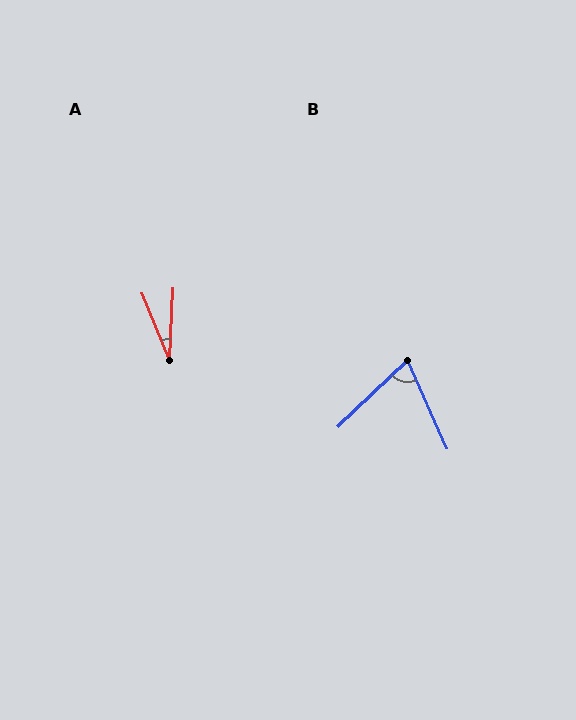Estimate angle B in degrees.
Approximately 70 degrees.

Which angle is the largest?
B, at approximately 70 degrees.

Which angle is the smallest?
A, at approximately 24 degrees.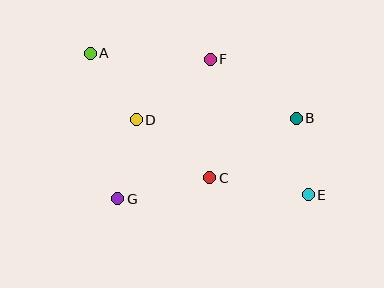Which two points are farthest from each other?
Points A and E are farthest from each other.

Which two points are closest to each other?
Points B and E are closest to each other.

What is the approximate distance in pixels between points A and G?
The distance between A and G is approximately 148 pixels.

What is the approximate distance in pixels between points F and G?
The distance between F and G is approximately 167 pixels.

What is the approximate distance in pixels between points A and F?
The distance between A and F is approximately 120 pixels.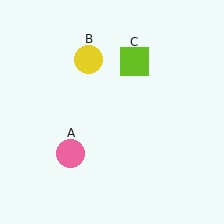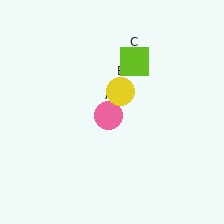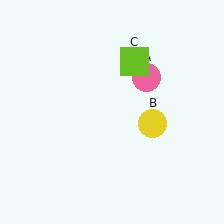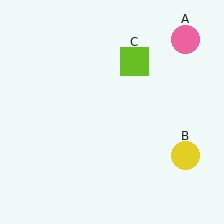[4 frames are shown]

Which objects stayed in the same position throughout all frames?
Lime square (object C) remained stationary.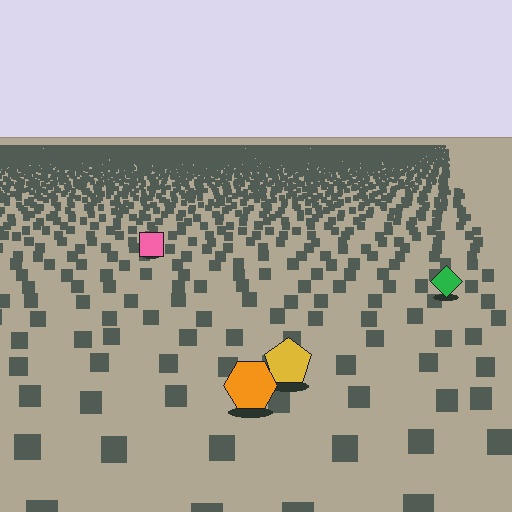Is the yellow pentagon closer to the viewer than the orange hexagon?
No. The orange hexagon is closer — you can tell from the texture gradient: the ground texture is coarser near it.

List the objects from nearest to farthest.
From nearest to farthest: the orange hexagon, the yellow pentagon, the green diamond, the pink square.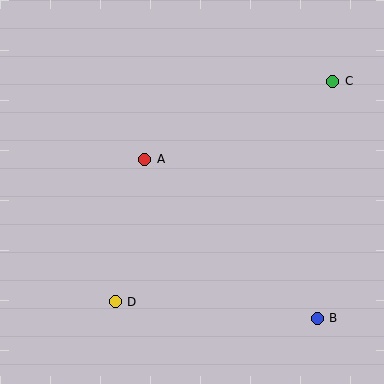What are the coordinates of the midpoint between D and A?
The midpoint between D and A is at (130, 231).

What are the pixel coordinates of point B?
Point B is at (317, 318).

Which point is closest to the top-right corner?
Point C is closest to the top-right corner.